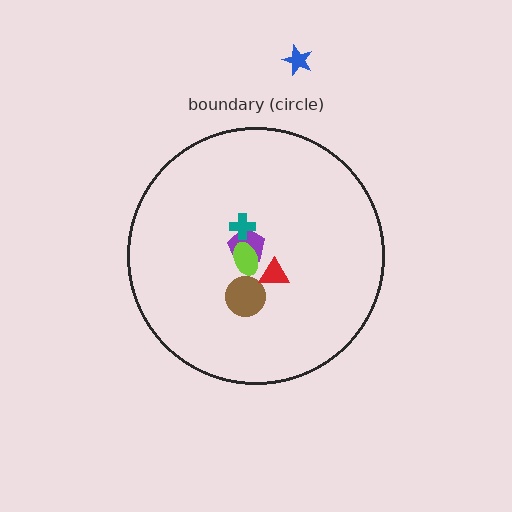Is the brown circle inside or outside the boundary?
Inside.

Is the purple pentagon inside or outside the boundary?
Inside.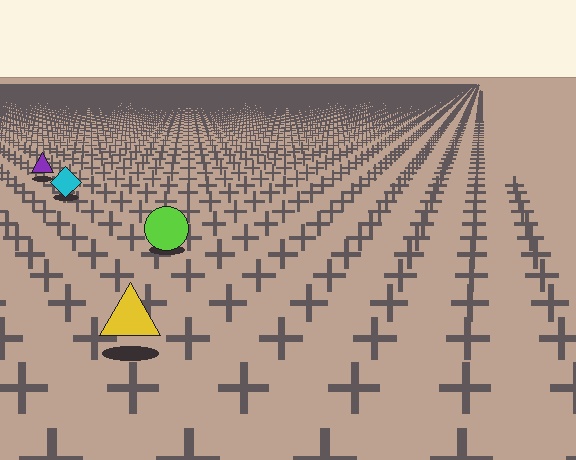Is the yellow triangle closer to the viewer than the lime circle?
Yes. The yellow triangle is closer — you can tell from the texture gradient: the ground texture is coarser near it.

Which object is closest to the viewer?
The yellow triangle is closest. The texture marks near it are larger and more spread out.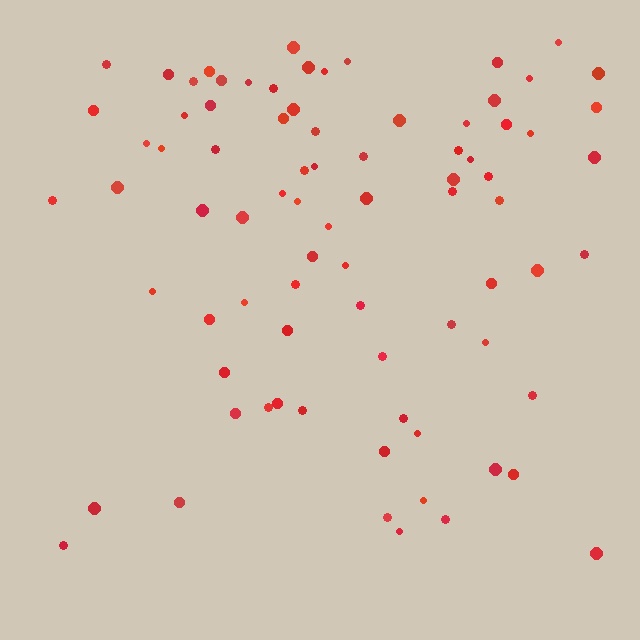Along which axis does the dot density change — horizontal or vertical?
Vertical.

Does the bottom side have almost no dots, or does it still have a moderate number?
Still a moderate number, just noticeably fewer than the top.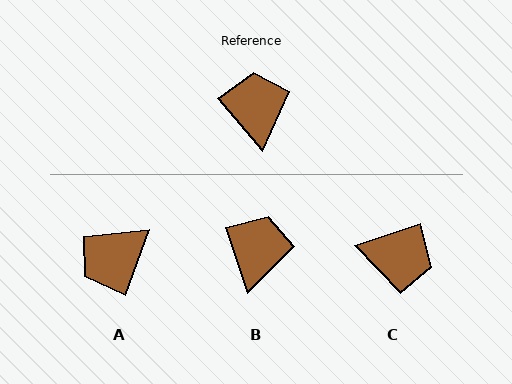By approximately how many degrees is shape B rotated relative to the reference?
Approximately 22 degrees clockwise.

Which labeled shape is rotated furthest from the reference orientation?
A, about 120 degrees away.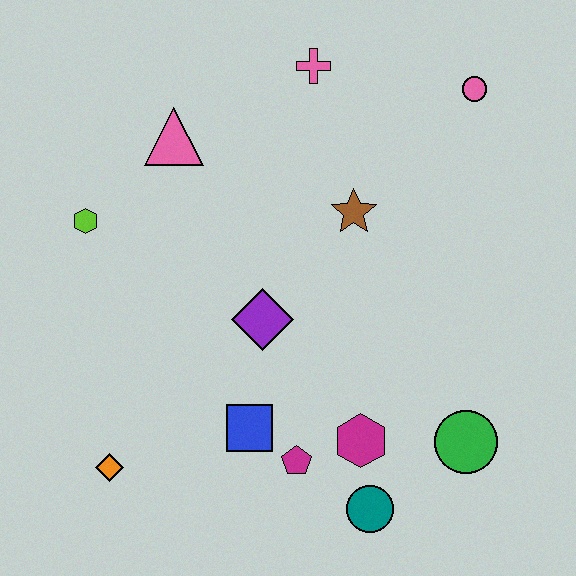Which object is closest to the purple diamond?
The blue square is closest to the purple diamond.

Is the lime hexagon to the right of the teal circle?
No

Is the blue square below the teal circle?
No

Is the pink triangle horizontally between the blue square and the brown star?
No